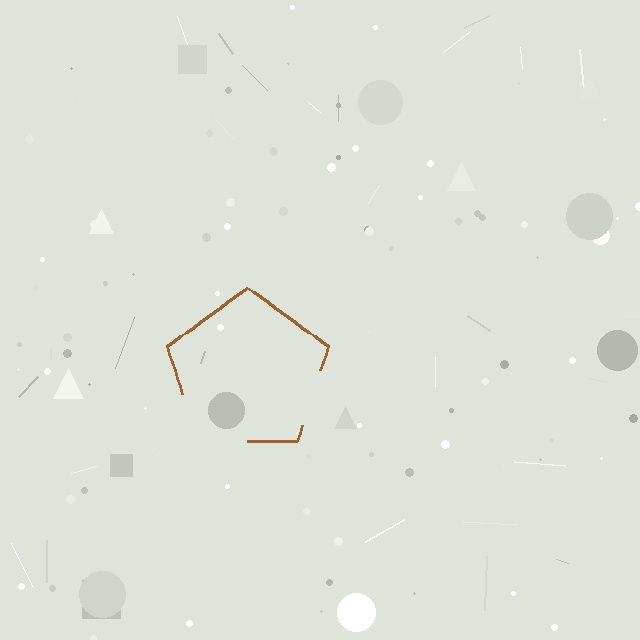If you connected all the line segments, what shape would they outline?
They would outline a pentagon.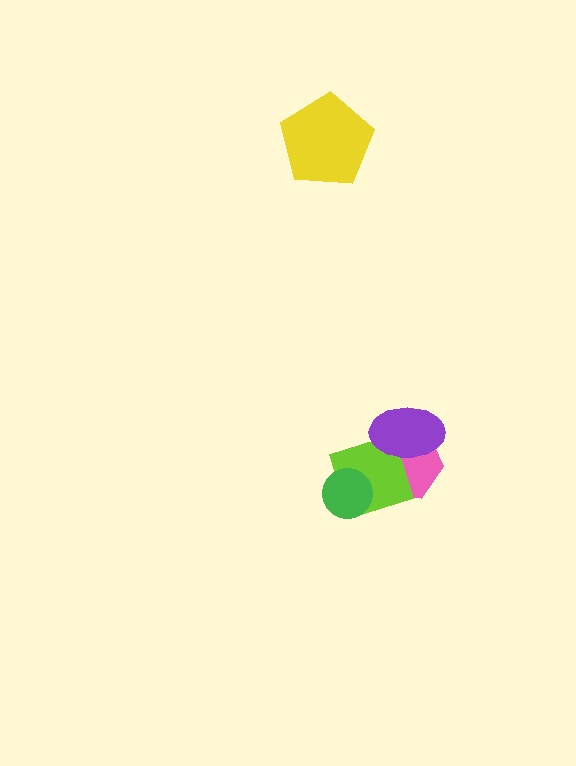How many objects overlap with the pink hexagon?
2 objects overlap with the pink hexagon.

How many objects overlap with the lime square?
3 objects overlap with the lime square.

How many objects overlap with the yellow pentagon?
0 objects overlap with the yellow pentagon.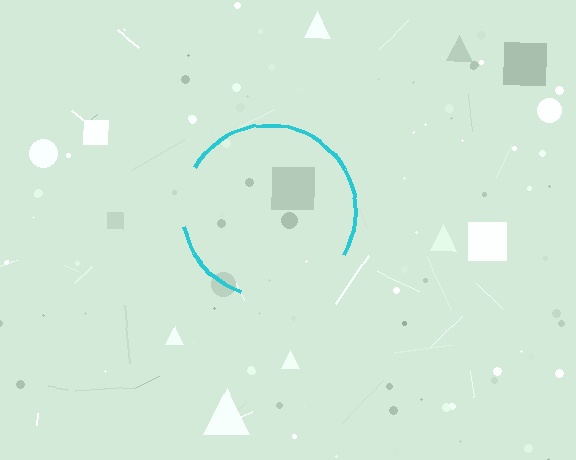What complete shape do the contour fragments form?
The contour fragments form a circle.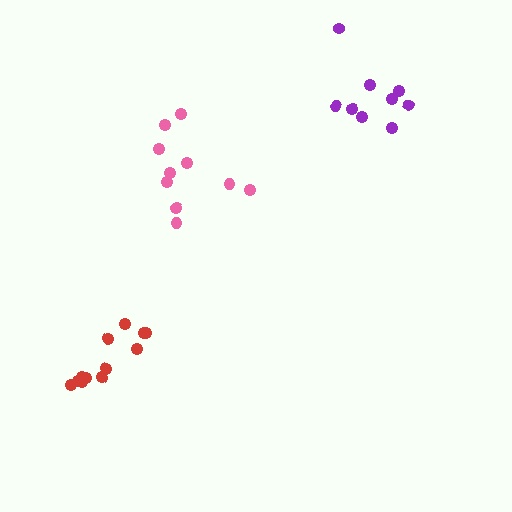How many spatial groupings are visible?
There are 3 spatial groupings.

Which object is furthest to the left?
The red cluster is leftmost.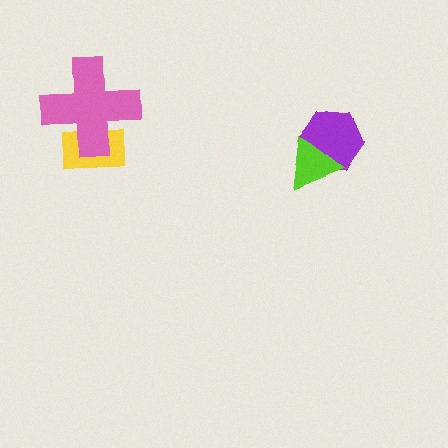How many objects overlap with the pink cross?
1 object overlaps with the pink cross.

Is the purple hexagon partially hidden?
Yes, it is partially covered by another shape.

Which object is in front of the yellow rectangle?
The pink cross is in front of the yellow rectangle.